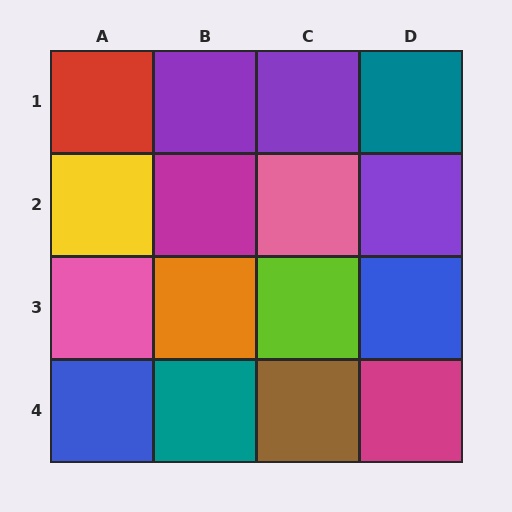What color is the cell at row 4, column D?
Magenta.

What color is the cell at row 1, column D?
Teal.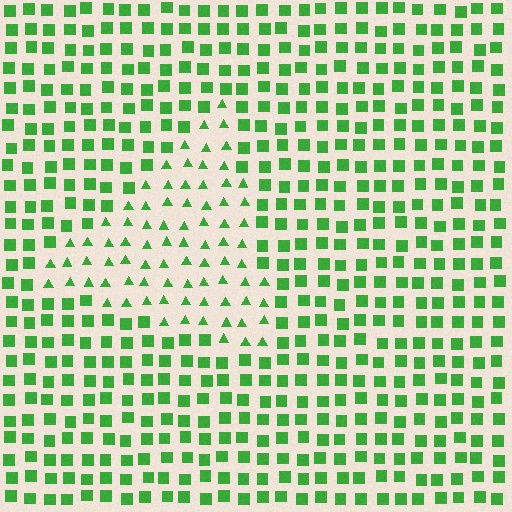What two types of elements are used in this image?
The image uses triangles inside the triangle region and squares outside it.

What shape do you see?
I see a triangle.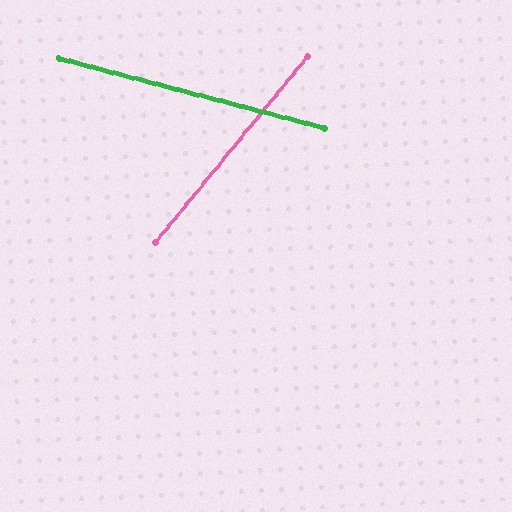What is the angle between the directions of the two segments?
Approximately 65 degrees.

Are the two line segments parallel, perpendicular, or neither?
Neither parallel nor perpendicular — they differ by about 65°.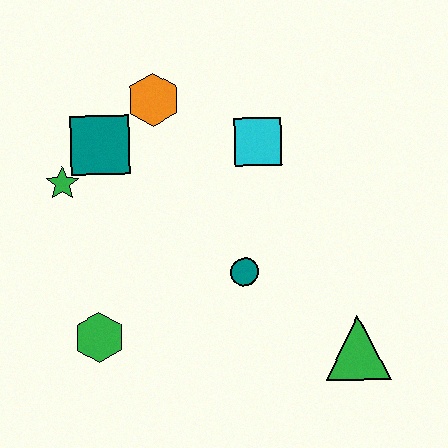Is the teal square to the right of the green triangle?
No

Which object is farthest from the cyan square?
The green hexagon is farthest from the cyan square.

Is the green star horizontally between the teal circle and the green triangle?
No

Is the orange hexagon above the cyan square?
Yes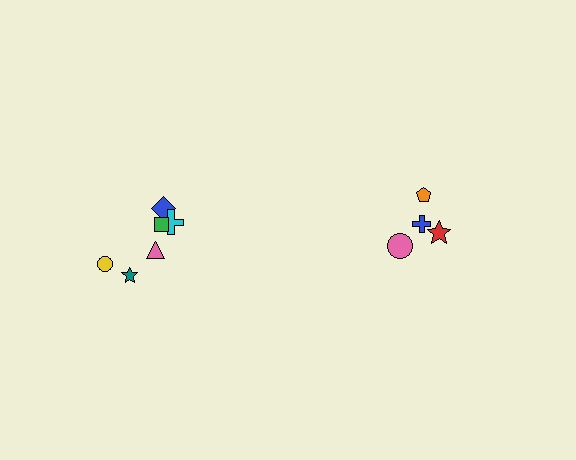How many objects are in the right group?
There are 4 objects.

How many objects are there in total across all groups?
There are 10 objects.